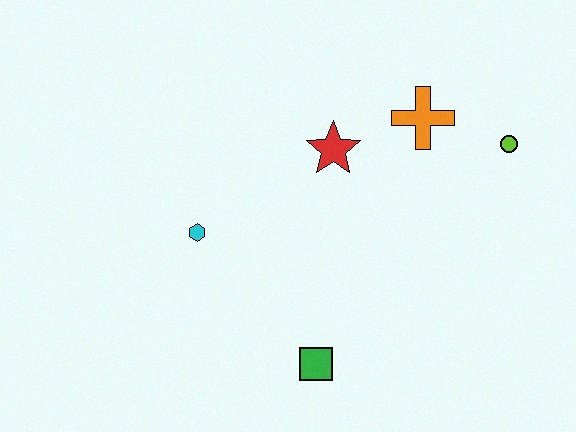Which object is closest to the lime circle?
The orange cross is closest to the lime circle.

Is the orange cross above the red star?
Yes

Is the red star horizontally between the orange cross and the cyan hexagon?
Yes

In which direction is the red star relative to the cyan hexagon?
The red star is to the right of the cyan hexagon.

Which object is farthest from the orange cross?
The green square is farthest from the orange cross.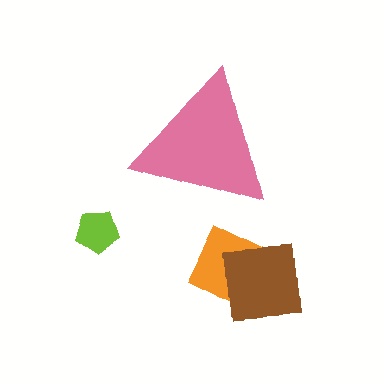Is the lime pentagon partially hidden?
No, the lime pentagon is fully visible.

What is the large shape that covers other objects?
A pink triangle.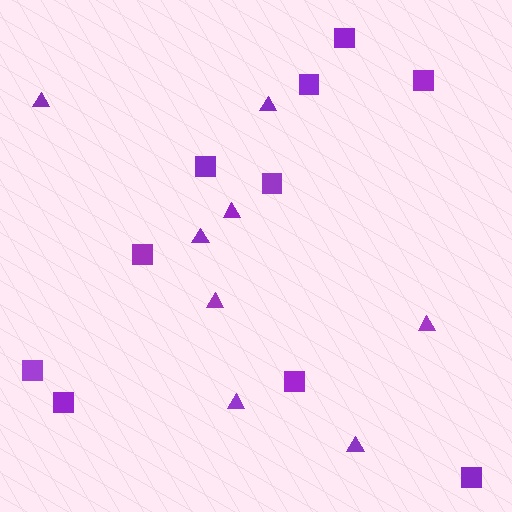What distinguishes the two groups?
There are 2 groups: one group of triangles (8) and one group of squares (10).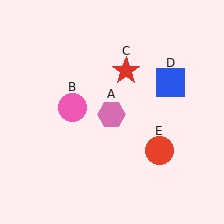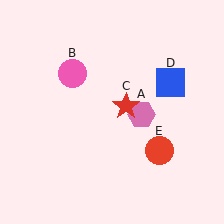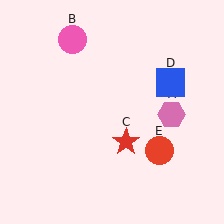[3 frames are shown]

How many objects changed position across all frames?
3 objects changed position: pink hexagon (object A), pink circle (object B), red star (object C).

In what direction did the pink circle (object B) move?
The pink circle (object B) moved up.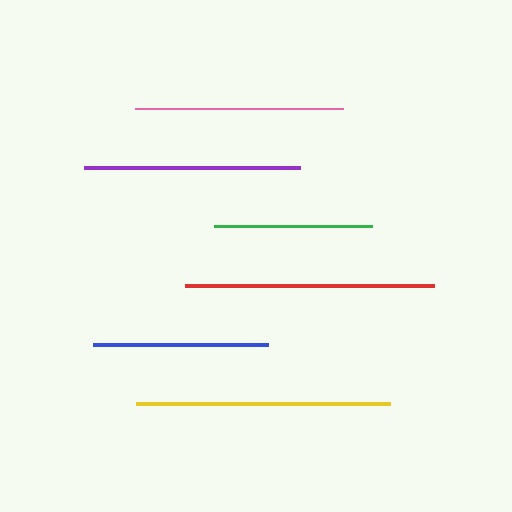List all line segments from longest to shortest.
From longest to shortest: yellow, red, purple, pink, blue, green.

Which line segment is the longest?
The yellow line is the longest at approximately 254 pixels.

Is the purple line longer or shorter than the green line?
The purple line is longer than the green line.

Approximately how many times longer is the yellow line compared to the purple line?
The yellow line is approximately 1.2 times the length of the purple line.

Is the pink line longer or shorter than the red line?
The red line is longer than the pink line.